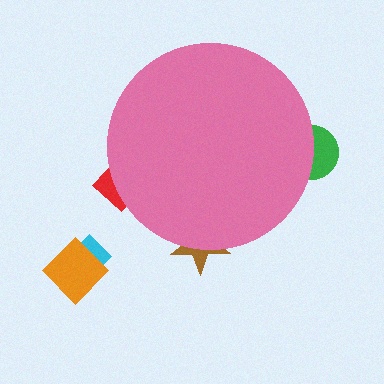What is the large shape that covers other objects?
A pink circle.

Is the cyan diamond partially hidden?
No, the cyan diamond is fully visible.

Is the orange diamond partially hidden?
No, the orange diamond is fully visible.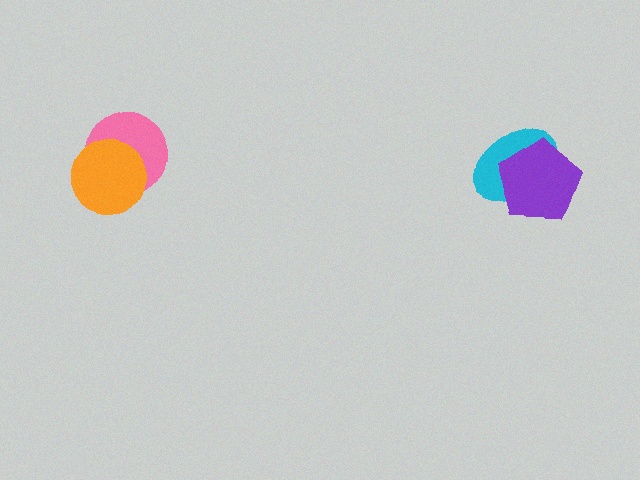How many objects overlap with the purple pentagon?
1 object overlaps with the purple pentagon.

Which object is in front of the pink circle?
The orange circle is in front of the pink circle.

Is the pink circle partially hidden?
Yes, it is partially covered by another shape.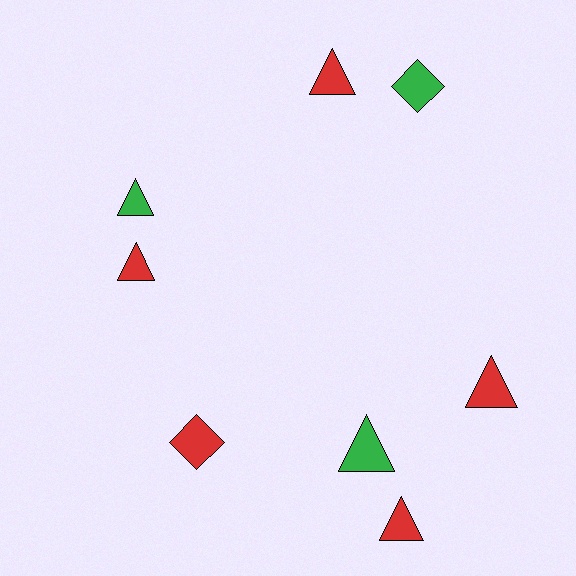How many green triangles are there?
There are 2 green triangles.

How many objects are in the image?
There are 8 objects.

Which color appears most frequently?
Red, with 5 objects.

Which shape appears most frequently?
Triangle, with 6 objects.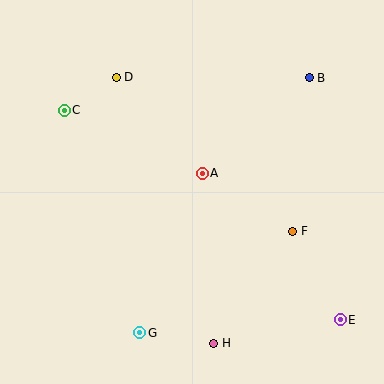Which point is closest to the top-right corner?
Point B is closest to the top-right corner.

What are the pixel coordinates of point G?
Point G is at (140, 333).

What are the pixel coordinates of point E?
Point E is at (340, 320).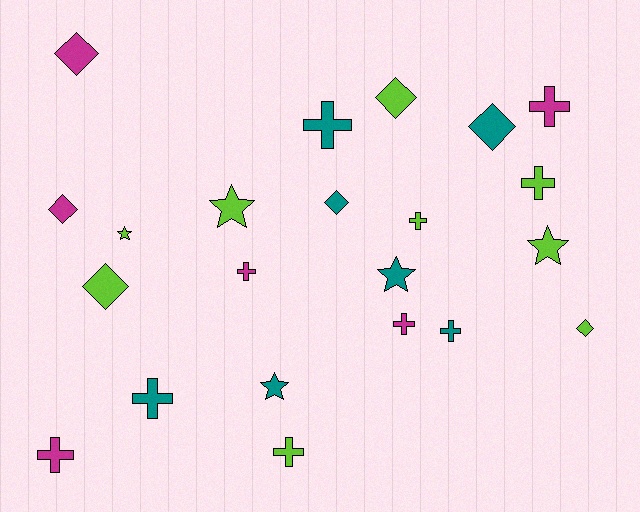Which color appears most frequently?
Lime, with 9 objects.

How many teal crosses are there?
There are 3 teal crosses.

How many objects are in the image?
There are 22 objects.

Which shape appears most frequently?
Cross, with 10 objects.